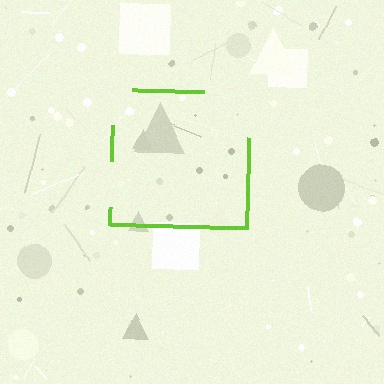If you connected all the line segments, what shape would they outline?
They would outline a square.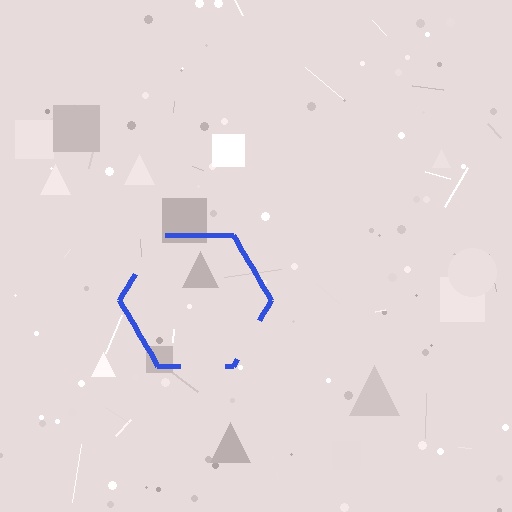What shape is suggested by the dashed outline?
The dashed outline suggests a hexagon.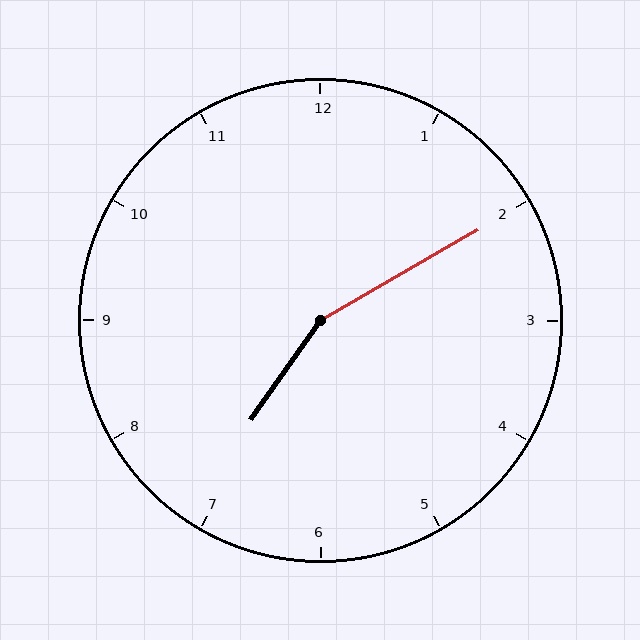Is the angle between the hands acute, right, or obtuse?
It is obtuse.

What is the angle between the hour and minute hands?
Approximately 155 degrees.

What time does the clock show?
7:10.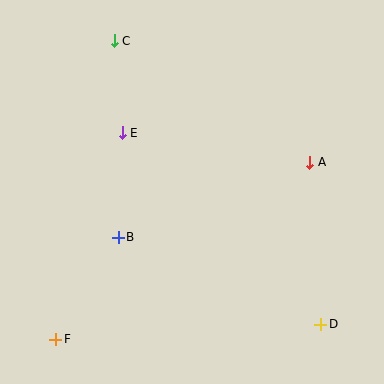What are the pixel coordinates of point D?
Point D is at (321, 324).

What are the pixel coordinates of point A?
Point A is at (310, 162).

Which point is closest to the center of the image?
Point B at (118, 237) is closest to the center.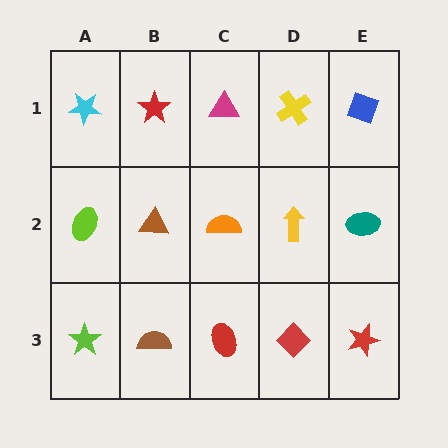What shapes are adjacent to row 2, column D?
A yellow cross (row 1, column D), a red diamond (row 3, column D), an orange semicircle (row 2, column C), a teal ellipse (row 2, column E).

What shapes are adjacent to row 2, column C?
A magenta triangle (row 1, column C), a red ellipse (row 3, column C), a brown triangle (row 2, column B), a yellow arrow (row 2, column D).